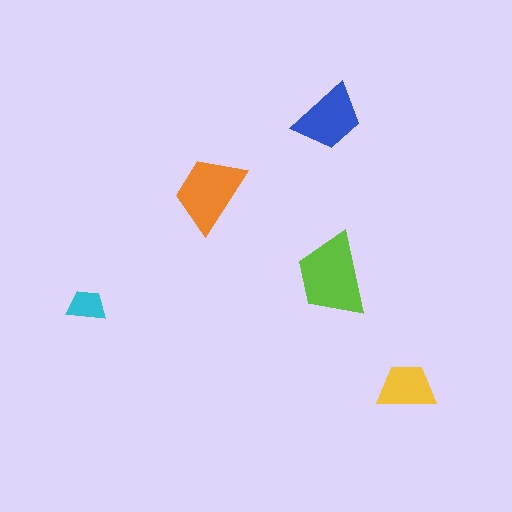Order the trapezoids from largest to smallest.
the lime one, the orange one, the blue one, the yellow one, the cyan one.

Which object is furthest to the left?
The cyan trapezoid is leftmost.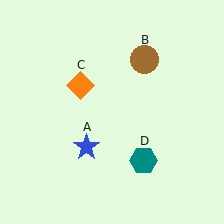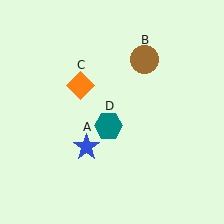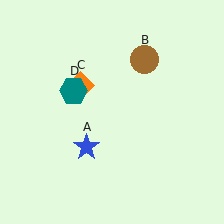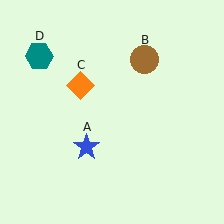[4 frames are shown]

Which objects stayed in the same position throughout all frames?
Blue star (object A) and brown circle (object B) and orange diamond (object C) remained stationary.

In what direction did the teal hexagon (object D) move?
The teal hexagon (object D) moved up and to the left.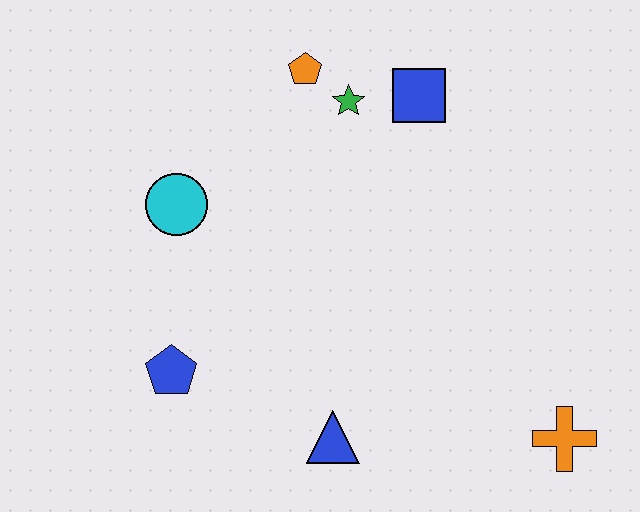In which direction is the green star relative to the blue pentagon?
The green star is above the blue pentagon.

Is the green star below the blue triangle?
No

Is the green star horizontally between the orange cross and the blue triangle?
Yes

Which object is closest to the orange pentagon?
The green star is closest to the orange pentagon.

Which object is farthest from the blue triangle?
The orange pentagon is farthest from the blue triangle.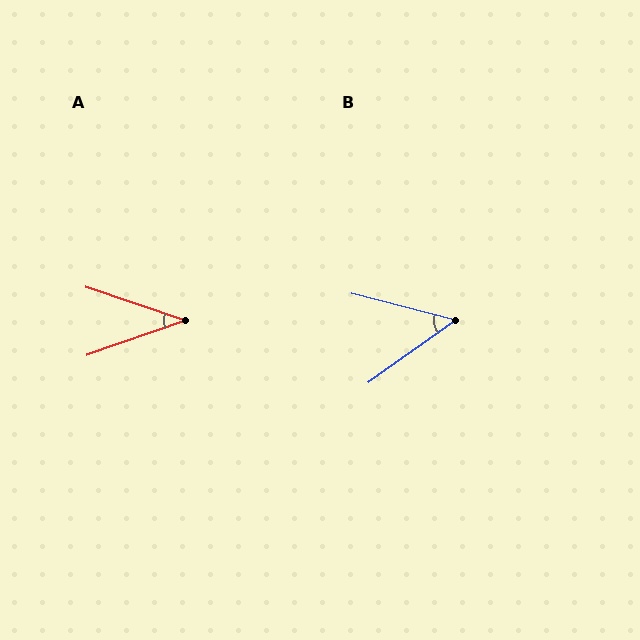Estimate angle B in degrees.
Approximately 50 degrees.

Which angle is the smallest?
A, at approximately 38 degrees.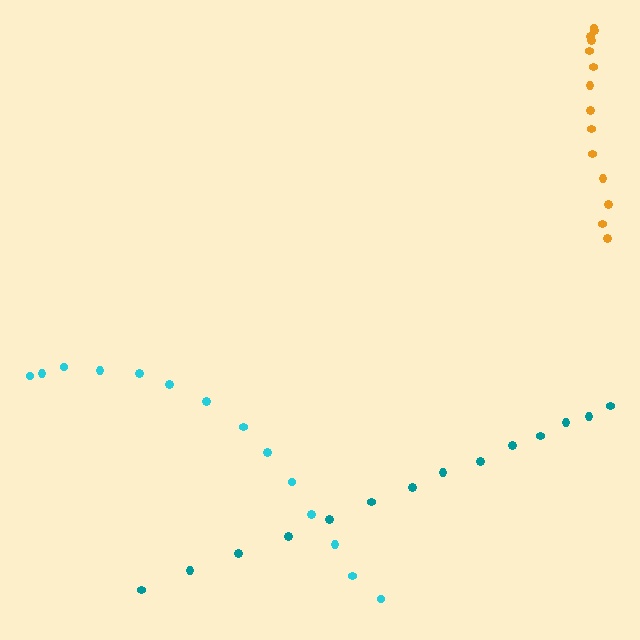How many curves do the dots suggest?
There are 3 distinct paths.